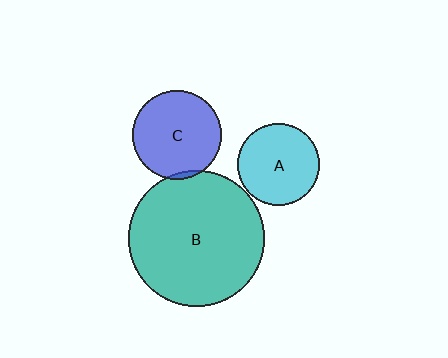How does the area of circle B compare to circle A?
Approximately 2.7 times.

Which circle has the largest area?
Circle B (teal).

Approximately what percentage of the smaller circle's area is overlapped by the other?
Approximately 5%.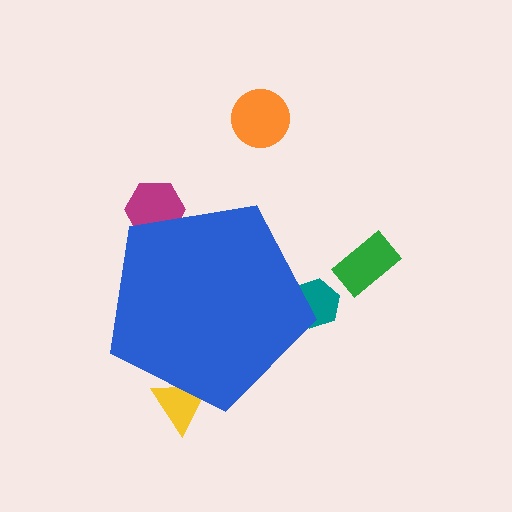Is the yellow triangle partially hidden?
Yes, the yellow triangle is partially hidden behind the blue pentagon.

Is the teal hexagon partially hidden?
Yes, the teal hexagon is partially hidden behind the blue pentagon.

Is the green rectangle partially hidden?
No, the green rectangle is fully visible.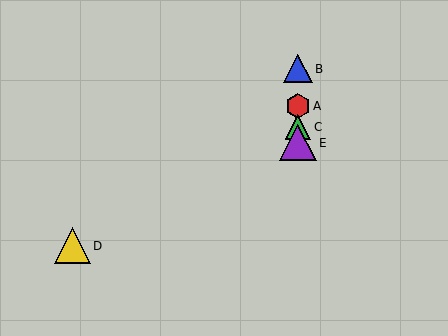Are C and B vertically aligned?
Yes, both are at x≈298.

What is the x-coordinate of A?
Object A is at x≈298.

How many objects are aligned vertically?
4 objects (A, B, C, E) are aligned vertically.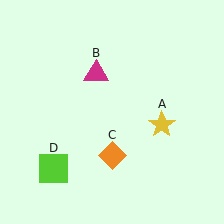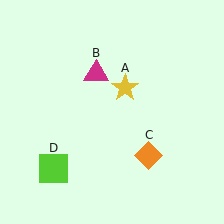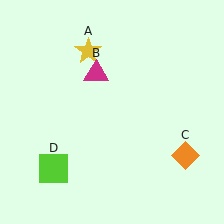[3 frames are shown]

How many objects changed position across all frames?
2 objects changed position: yellow star (object A), orange diamond (object C).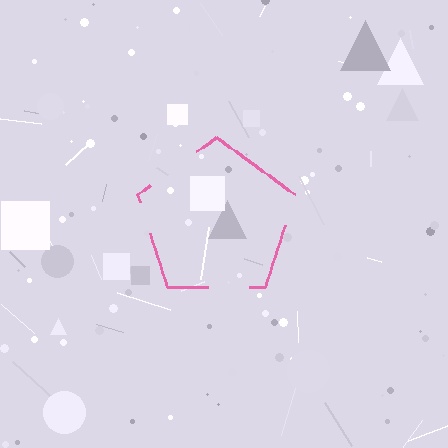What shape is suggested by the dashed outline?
The dashed outline suggests a pentagon.